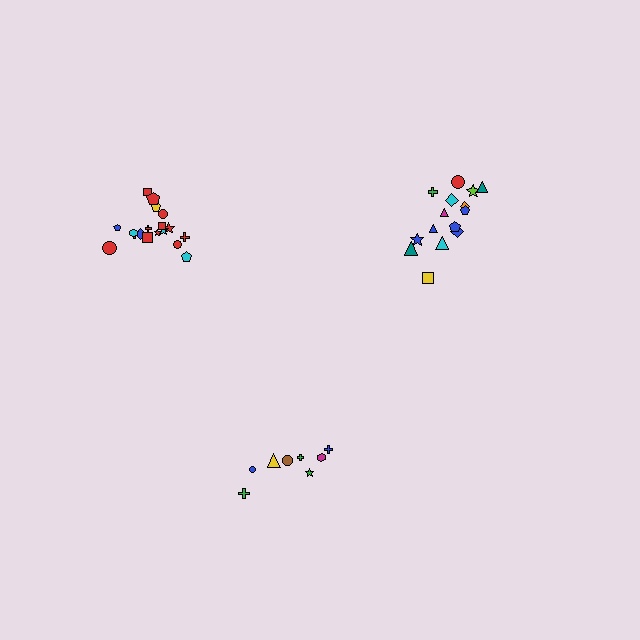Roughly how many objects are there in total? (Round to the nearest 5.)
Roughly 40 objects in total.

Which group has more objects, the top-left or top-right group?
The top-left group.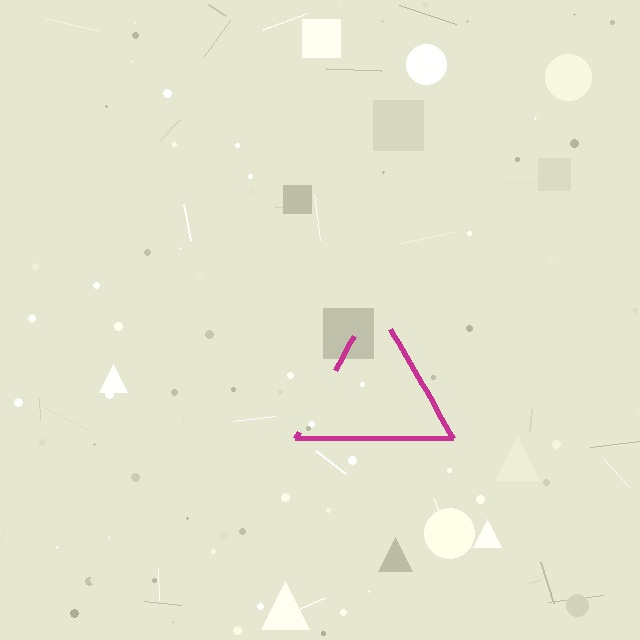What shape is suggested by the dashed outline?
The dashed outline suggests a triangle.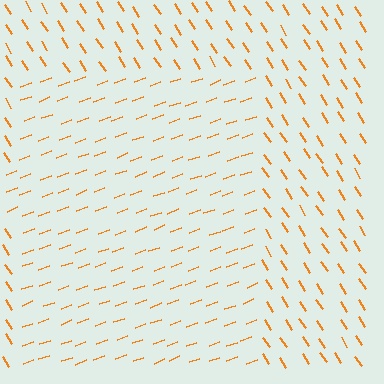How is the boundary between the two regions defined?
The boundary is defined purely by a change in line orientation (approximately 77 degrees difference). All lines are the same color and thickness.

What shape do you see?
I see a rectangle.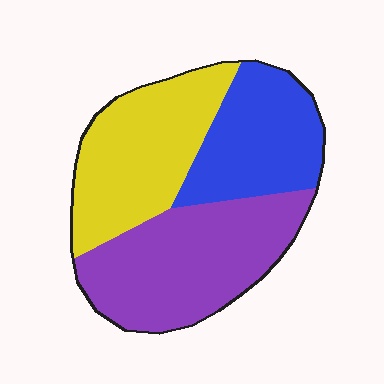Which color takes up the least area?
Blue, at roughly 25%.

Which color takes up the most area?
Purple, at roughly 40%.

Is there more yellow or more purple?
Purple.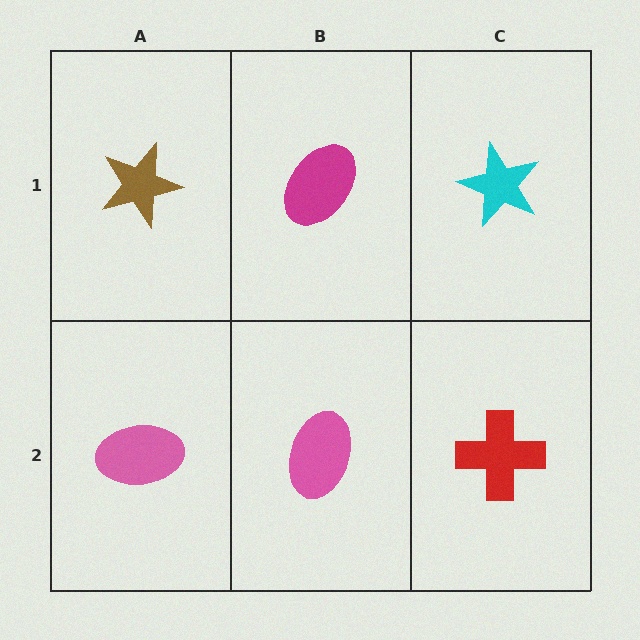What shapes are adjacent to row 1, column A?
A pink ellipse (row 2, column A), a magenta ellipse (row 1, column B).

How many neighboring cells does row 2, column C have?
2.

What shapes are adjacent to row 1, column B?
A pink ellipse (row 2, column B), a brown star (row 1, column A), a cyan star (row 1, column C).